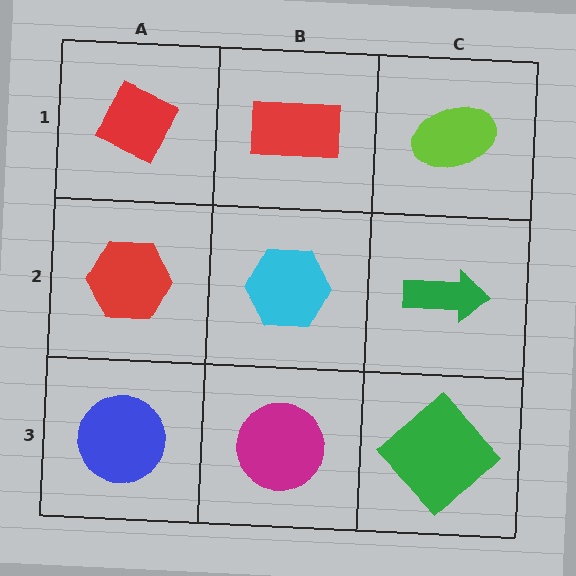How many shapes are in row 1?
3 shapes.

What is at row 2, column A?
A red hexagon.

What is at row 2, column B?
A cyan hexagon.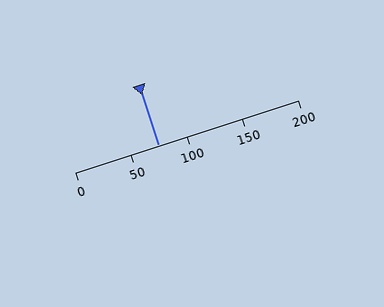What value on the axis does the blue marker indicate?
The marker indicates approximately 75.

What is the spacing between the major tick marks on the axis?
The major ticks are spaced 50 apart.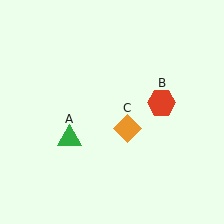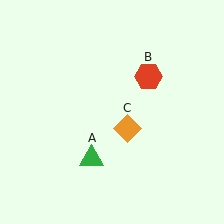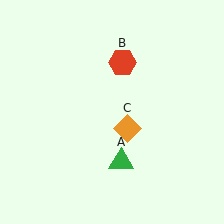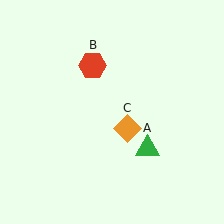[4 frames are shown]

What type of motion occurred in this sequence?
The green triangle (object A), red hexagon (object B) rotated counterclockwise around the center of the scene.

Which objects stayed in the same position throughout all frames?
Orange diamond (object C) remained stationary.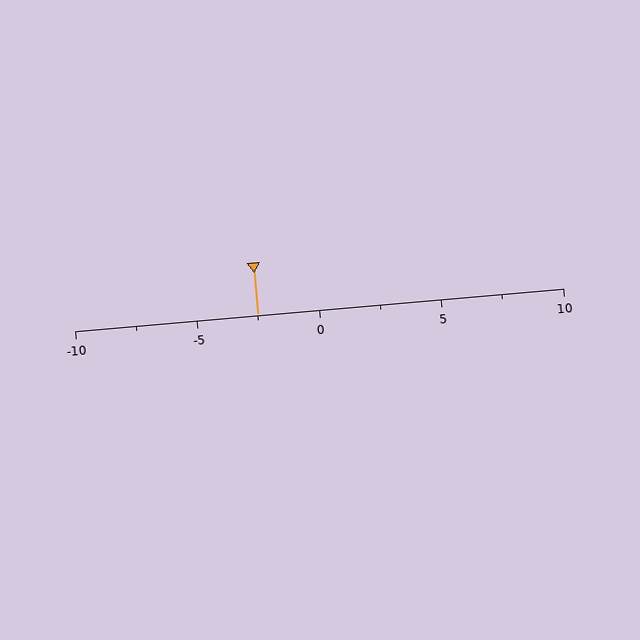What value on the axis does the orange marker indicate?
The marker indicates approximately -2.5.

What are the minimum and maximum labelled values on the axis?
The axis runs from -10 to 10.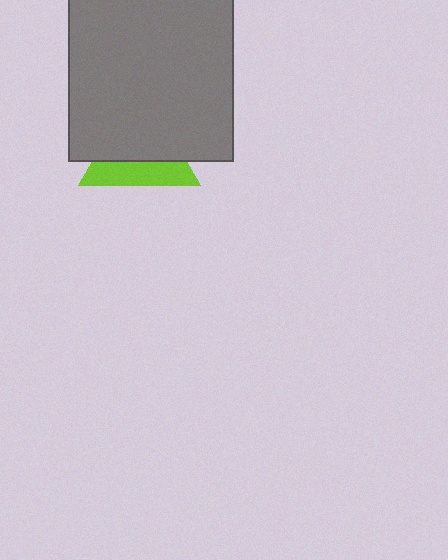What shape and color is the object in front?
The object in front is a gray square.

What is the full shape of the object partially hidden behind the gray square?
The partially hidden object is a lime triangle.